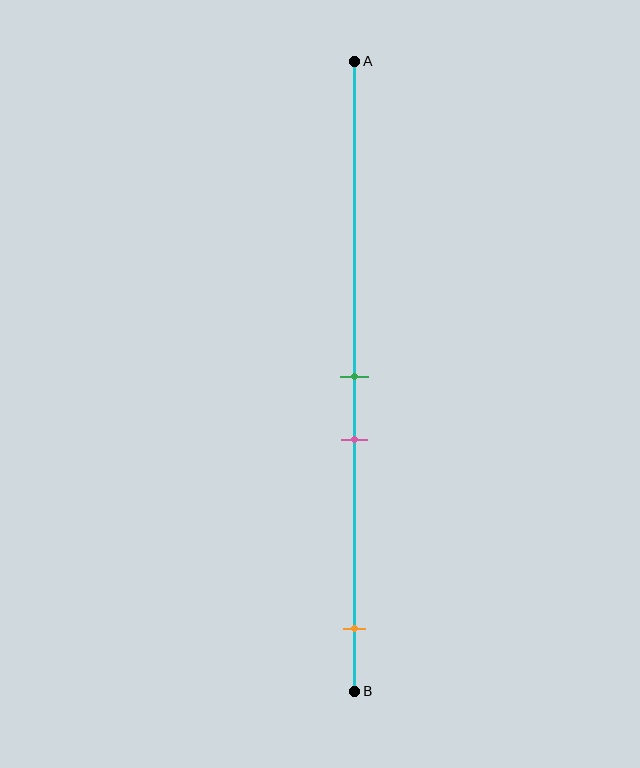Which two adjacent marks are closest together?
The green and pink marks are the closest adjacent pair.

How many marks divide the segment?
There are 3 marks dividing the segment.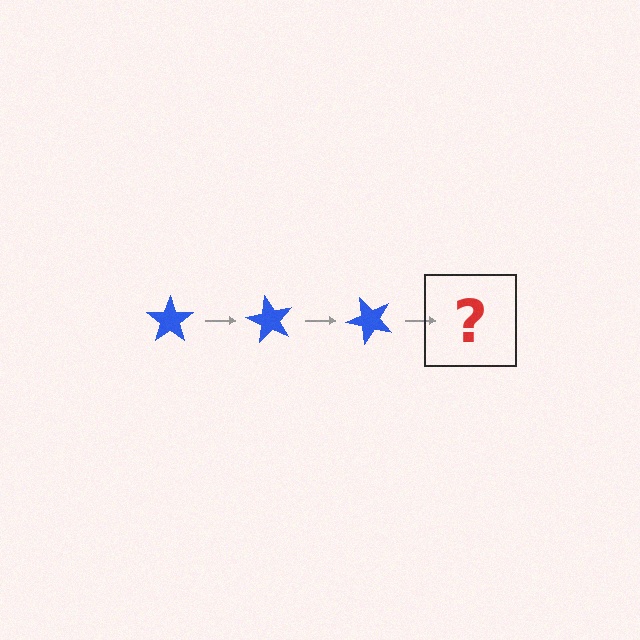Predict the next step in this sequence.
The next step is a blue star rotated 180 degrees.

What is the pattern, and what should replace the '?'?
The pattern is that the star rotates 60 degrees each step. The '?' should be a blue star rotated 180 degrees.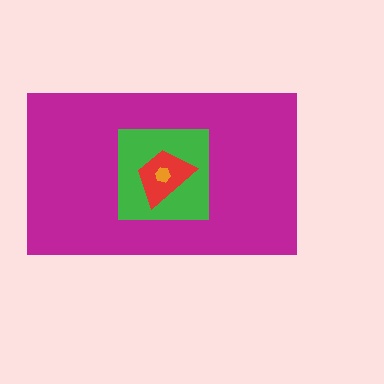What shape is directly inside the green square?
The red trapezoid.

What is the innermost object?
The orange hexagon.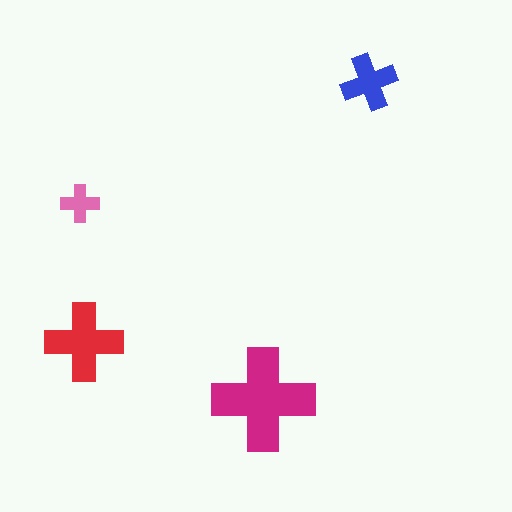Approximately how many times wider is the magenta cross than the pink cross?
About 2.5 times wider.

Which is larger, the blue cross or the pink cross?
The blue one.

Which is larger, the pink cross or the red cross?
The red one.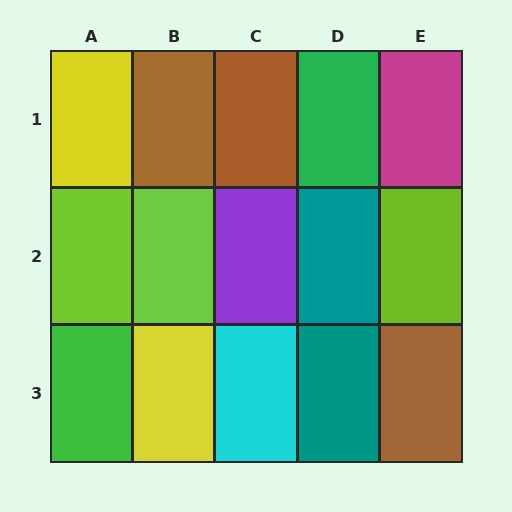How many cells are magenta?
1 cell is magenta.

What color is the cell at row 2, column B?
Lime.